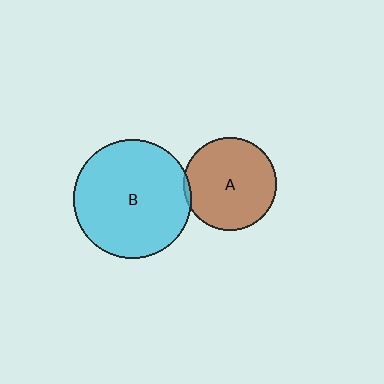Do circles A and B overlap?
Yes.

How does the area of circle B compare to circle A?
Approximately 1.6 times.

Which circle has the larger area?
Circle B (cyan).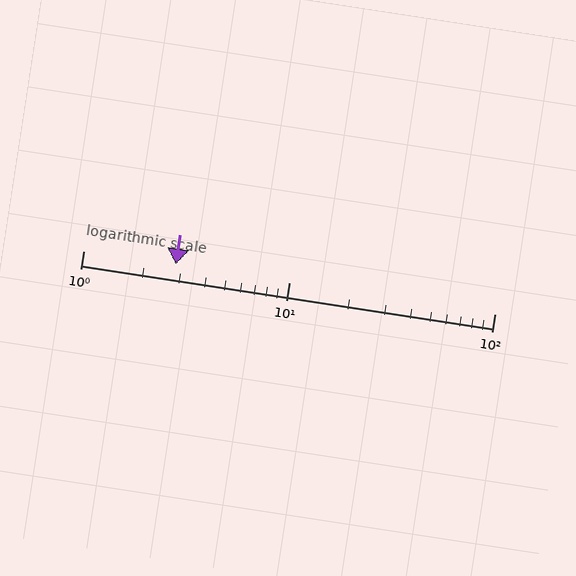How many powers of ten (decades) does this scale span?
The scale spans 2 decades, from 1 to 100.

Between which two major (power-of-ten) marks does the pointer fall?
The pointer is between 1 and 10.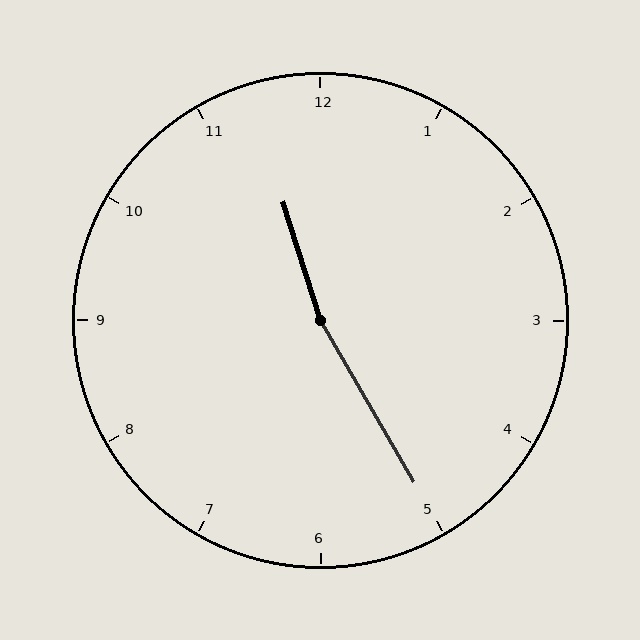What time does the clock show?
11:25.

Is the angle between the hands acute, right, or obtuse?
It is obtuse.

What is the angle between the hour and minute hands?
Approximately 168 degrees.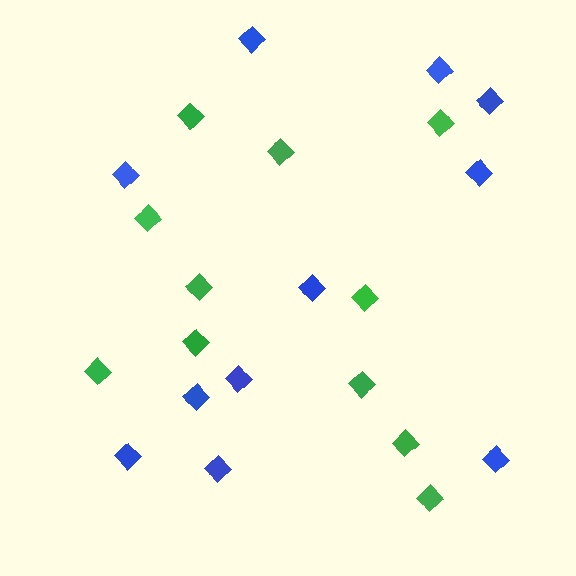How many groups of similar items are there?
There are 2 groups: one group of green diamonds (11) and one group of blue diamonds (11).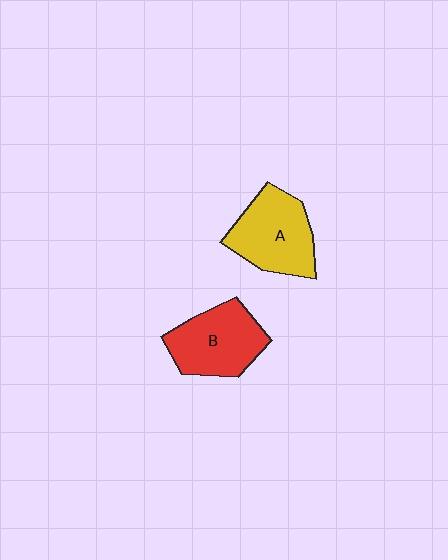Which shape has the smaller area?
Shape B (red).